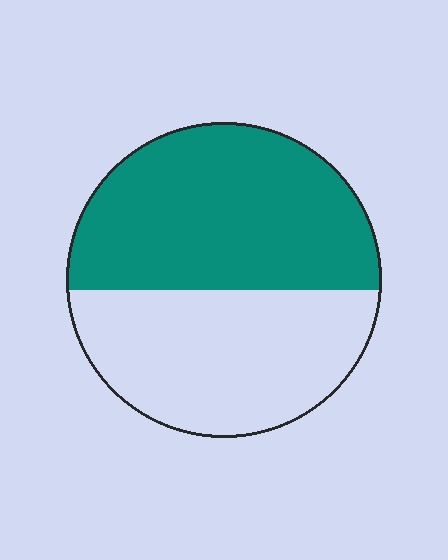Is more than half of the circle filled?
Yes.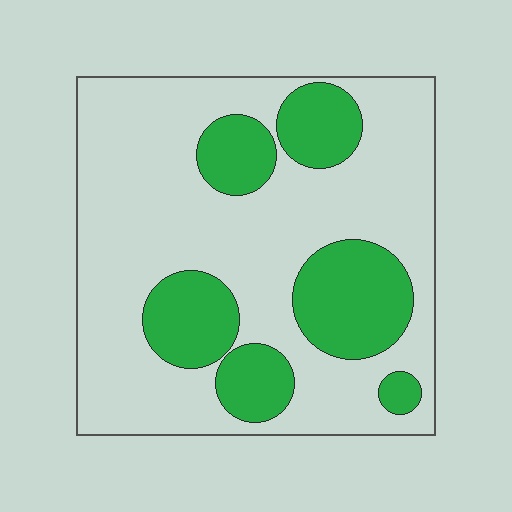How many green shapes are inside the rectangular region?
6.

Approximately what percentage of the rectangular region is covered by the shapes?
Approximately 30%.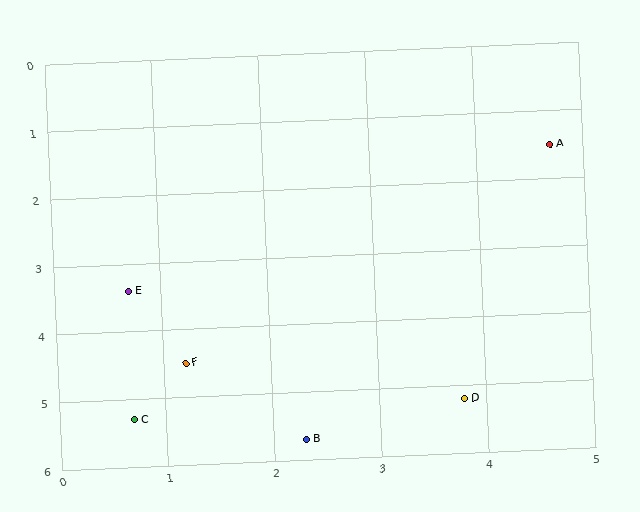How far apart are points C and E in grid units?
Points C and E are about 1.9 grid units apart.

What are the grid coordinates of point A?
Point A is at approximately (4.7, 1.5).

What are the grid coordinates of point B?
Point B is at approximately (2.3, 5.7).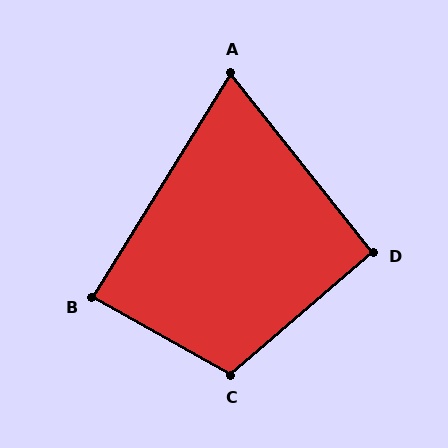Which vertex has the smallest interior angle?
A, at approximately 70 degrees.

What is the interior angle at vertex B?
Approximately 87 degrees (approximately right).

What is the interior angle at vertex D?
Approximately 93 degrees (approximately right).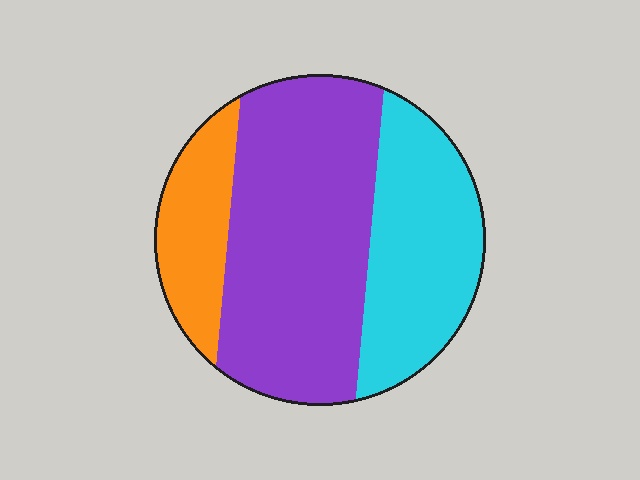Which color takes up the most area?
Purple, at roughly 50%.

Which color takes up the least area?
Orange, at roughly 15%.